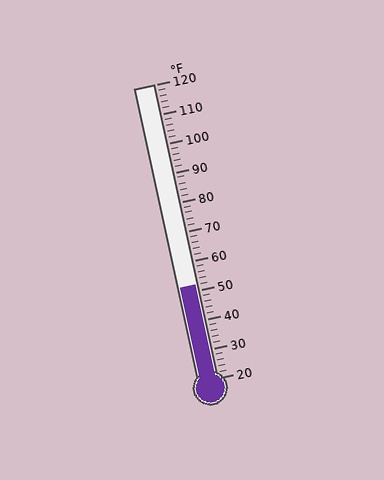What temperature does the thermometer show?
The thermometer shows approximately 52°F.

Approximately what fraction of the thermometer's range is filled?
The thermometer is filled to approximately 30% of its range.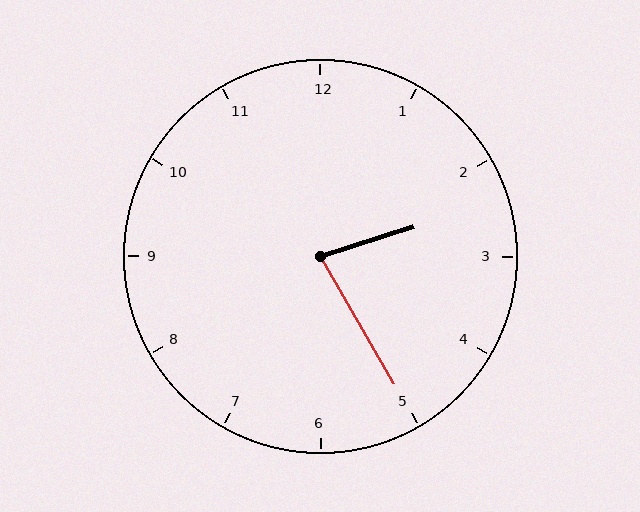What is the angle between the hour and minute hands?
Approximately 78 degrees.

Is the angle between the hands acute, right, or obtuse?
It is acute.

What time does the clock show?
2:25.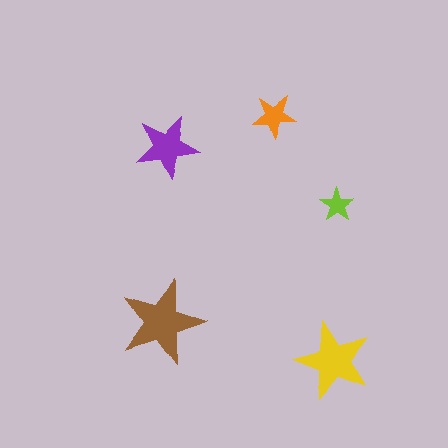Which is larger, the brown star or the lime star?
The brown one.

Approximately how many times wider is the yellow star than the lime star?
About 2.5 times wider.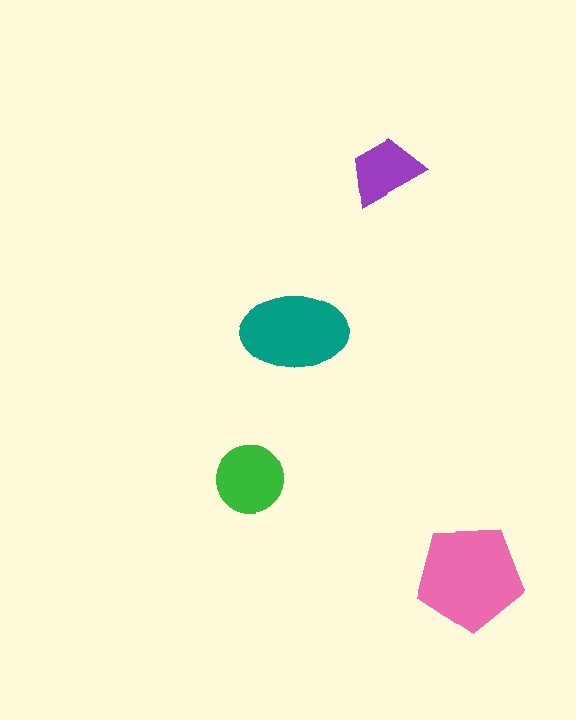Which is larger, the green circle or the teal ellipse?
The teal ellipse.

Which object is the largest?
The pink pentagon.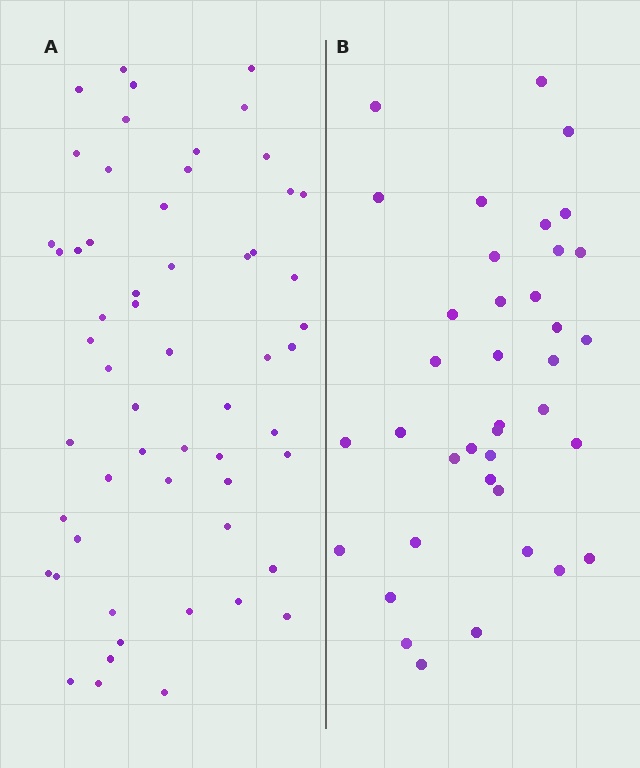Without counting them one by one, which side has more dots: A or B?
Region A (the left region) has more dots.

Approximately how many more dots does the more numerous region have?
Region A has approximately 20 more dots than region B.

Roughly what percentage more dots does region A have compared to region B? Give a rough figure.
About 50% more.